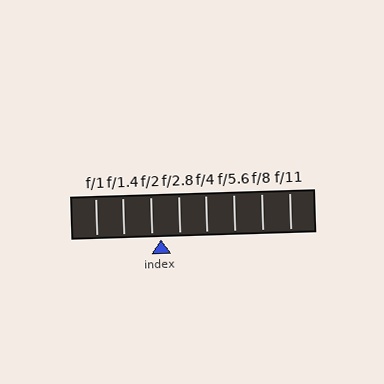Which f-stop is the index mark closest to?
The index mark is closest to f/2.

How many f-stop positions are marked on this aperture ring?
There are 8 f-stop positions marked.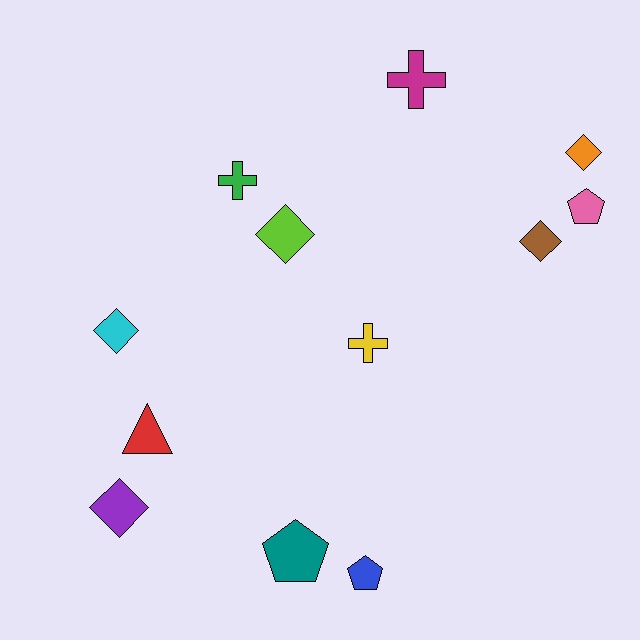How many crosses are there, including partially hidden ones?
There are 3 crosses.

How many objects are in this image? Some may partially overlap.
There are 12 objects.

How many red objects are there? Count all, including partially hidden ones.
There is 1 red object.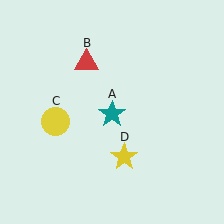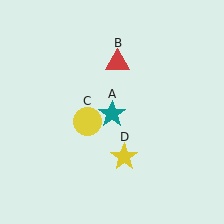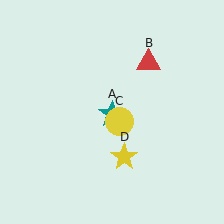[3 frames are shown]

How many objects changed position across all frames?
2 objects changed position: red triangle (object B), yellow circle (object C).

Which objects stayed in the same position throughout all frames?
Teal star (object A) and yellow star (object D) remained stationary.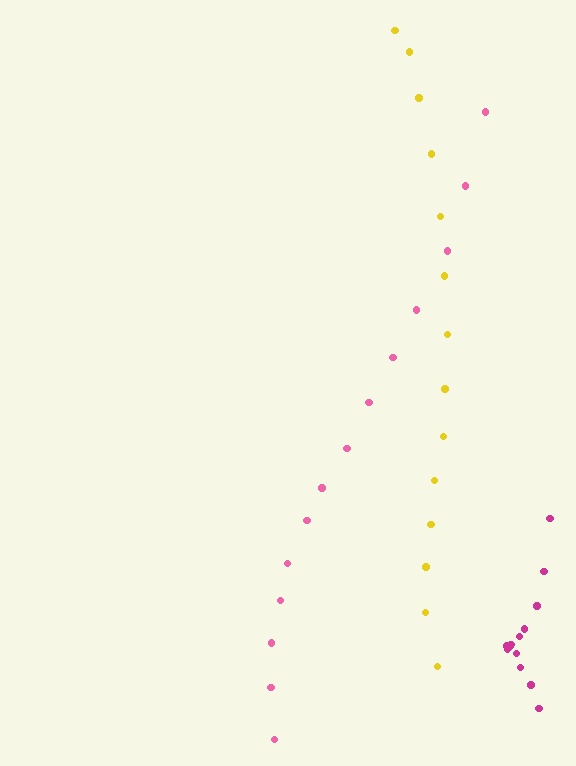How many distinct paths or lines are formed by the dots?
There are 3 distinct paths.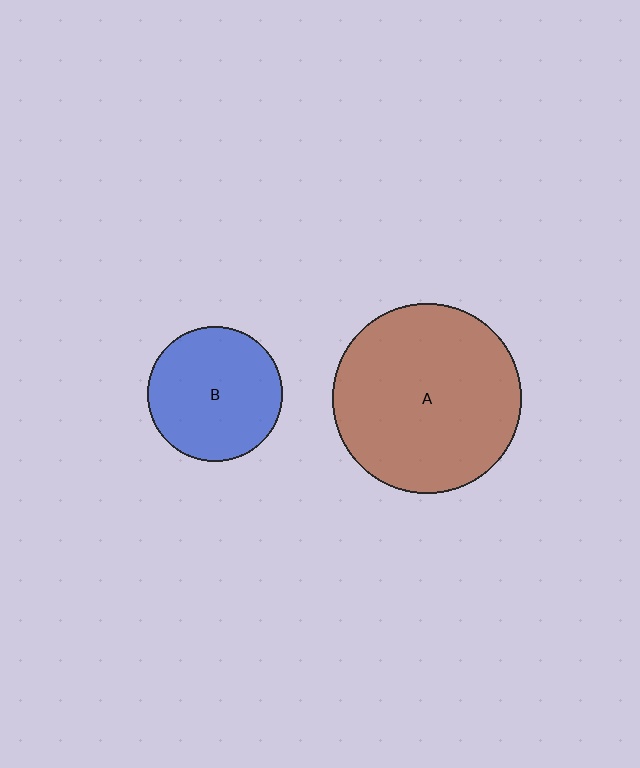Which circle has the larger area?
Circle A (brown).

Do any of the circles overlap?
No, none of the circles overlap.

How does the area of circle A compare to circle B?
Approximately 2.0 times.